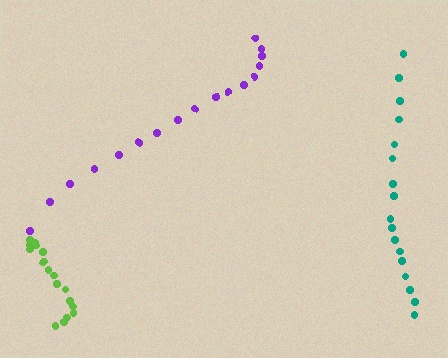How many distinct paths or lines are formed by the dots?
There are 3 distinct paths.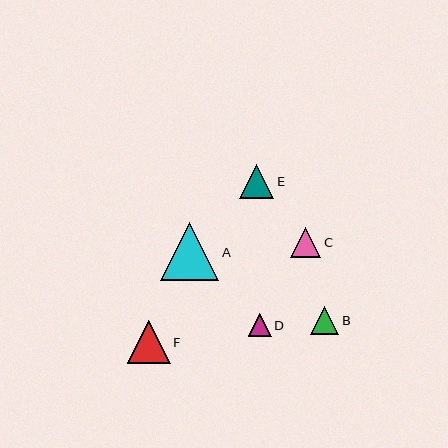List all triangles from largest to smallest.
From largest to smallest: A, F, E, C, B, D.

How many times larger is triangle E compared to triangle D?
Triangle E is approximately 1.5 times the size of triangle D.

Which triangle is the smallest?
Triangle D is the smallest with a size of approximately 23 pixels.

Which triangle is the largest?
Triangle A is the largest with a size of approximately 58 pixels.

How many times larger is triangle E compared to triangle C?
Triangle E is approximately 1.1 times the size of triangle C.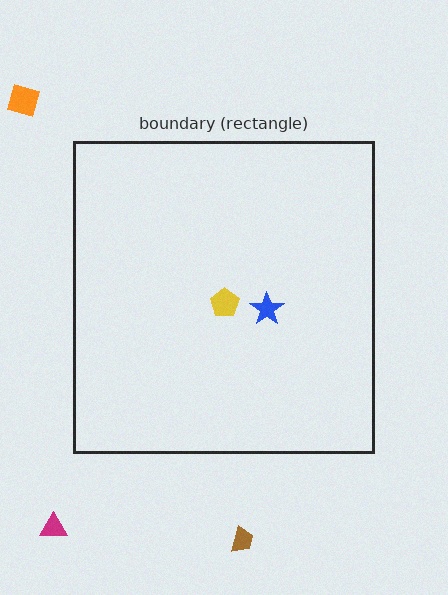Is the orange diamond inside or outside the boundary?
Outside.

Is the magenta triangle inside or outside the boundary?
Outside.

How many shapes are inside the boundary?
2 inside, 3 outside.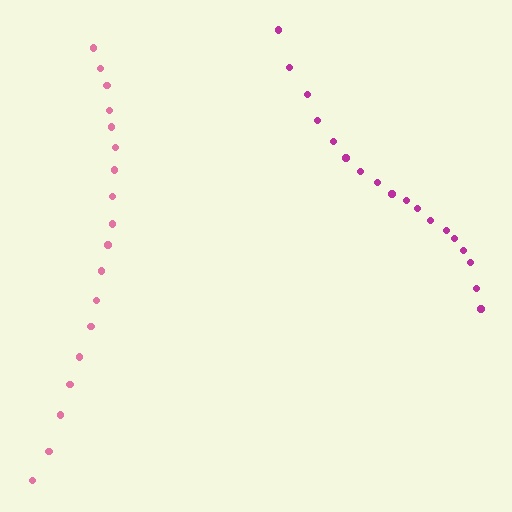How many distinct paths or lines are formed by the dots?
There are 2 distinct paths.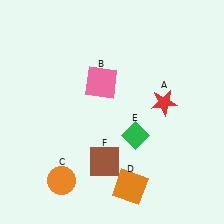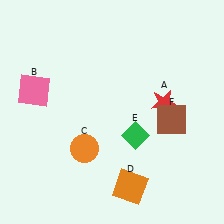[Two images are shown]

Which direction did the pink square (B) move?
The pink square (B) moved left.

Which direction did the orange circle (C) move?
The orange circle (C) moved up.